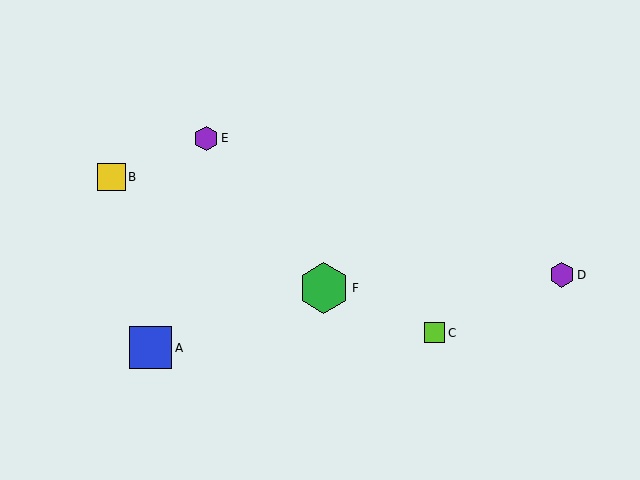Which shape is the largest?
The green hexagon (labeled F) is the largest.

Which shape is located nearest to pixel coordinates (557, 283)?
The purple hexagon (labeled D) at (562, 275) is nearest to that location.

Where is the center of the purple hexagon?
The center of the purple hexagon is at (562, 275).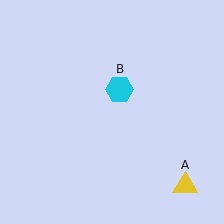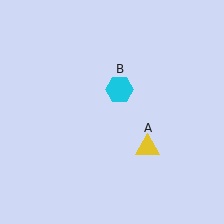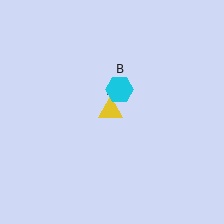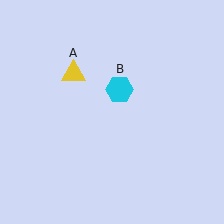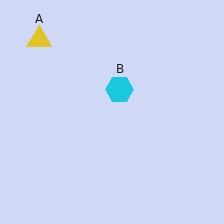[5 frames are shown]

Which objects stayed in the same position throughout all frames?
Cyan hexagon (object B) remained stationary.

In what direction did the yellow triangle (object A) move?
The yellow triangle (object A) moved up and to the left.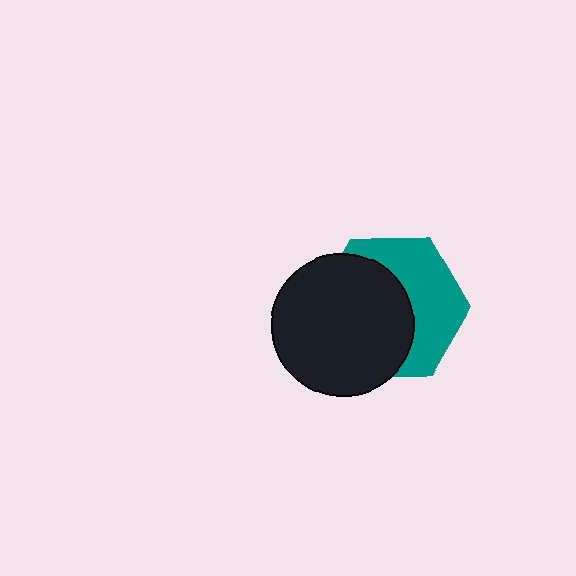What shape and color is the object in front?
The object in front is a black circle.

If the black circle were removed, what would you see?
You would see the complete teal hexagon.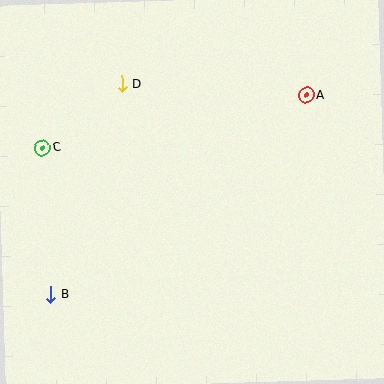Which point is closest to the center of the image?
Point D at (122, 84) is closest to the center.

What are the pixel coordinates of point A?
Point A is at (307, 95).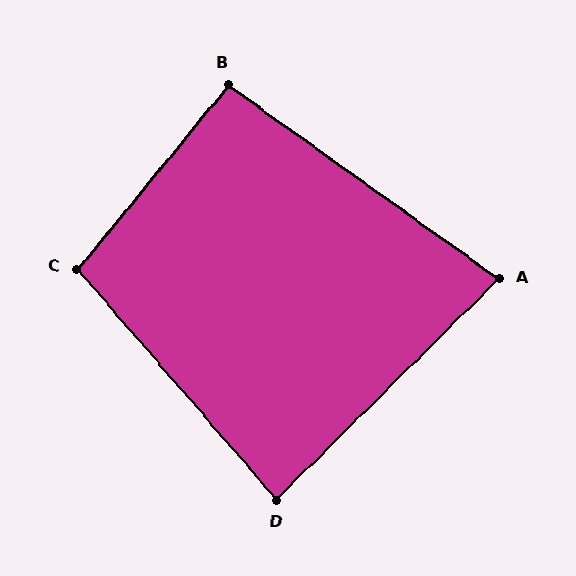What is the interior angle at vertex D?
Approximately 86 degrees (approximately right).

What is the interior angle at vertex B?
Approximately 94 degrees (approximately right).